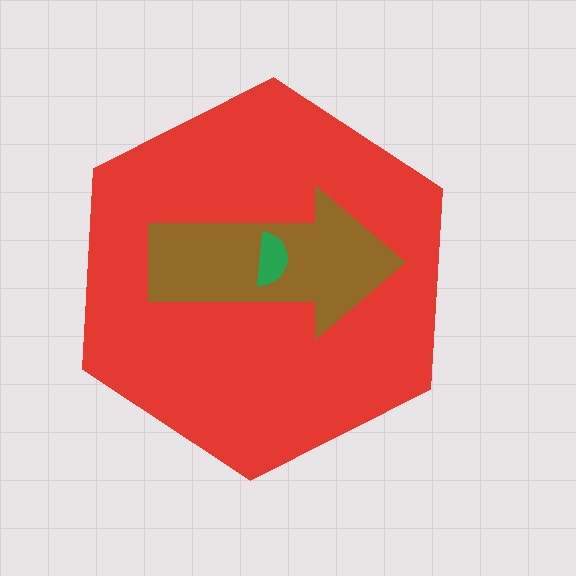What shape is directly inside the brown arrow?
The green semicircle.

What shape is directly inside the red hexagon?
The brown arrow.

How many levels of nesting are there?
3.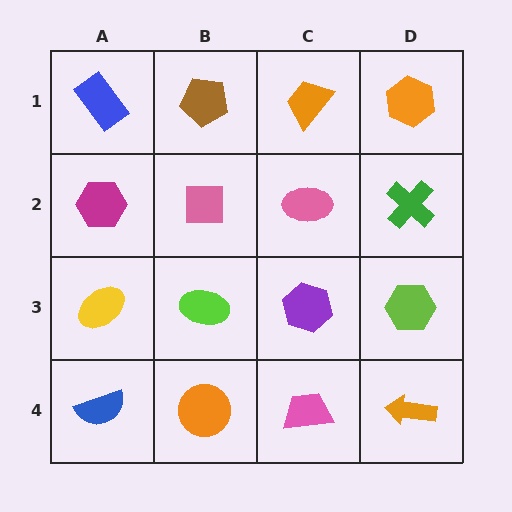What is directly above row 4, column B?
A lime ellipse.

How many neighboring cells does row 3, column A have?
3.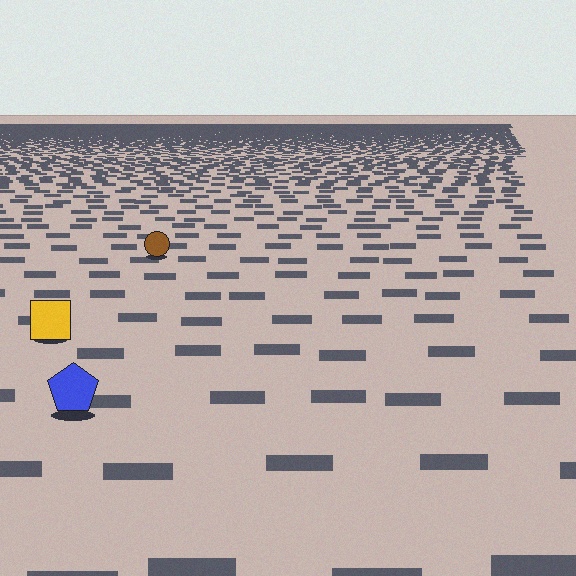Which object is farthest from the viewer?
The brown circle is farthest from the viewer. It appears smaller and the ground texture around it is denser.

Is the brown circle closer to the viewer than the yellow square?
No. The yellow square is closer — you can tell from the texture gradient: the ground texture is coarser near it.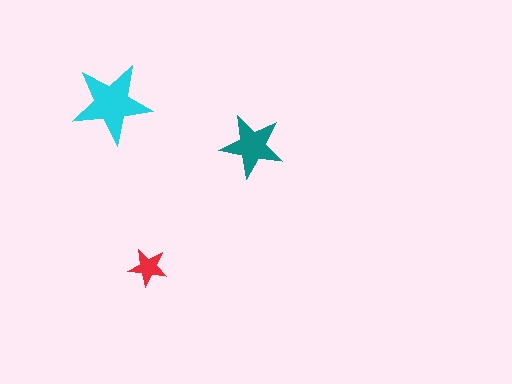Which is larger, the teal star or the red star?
The teal one.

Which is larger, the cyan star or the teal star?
The cyan one.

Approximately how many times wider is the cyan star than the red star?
About 2 times wider.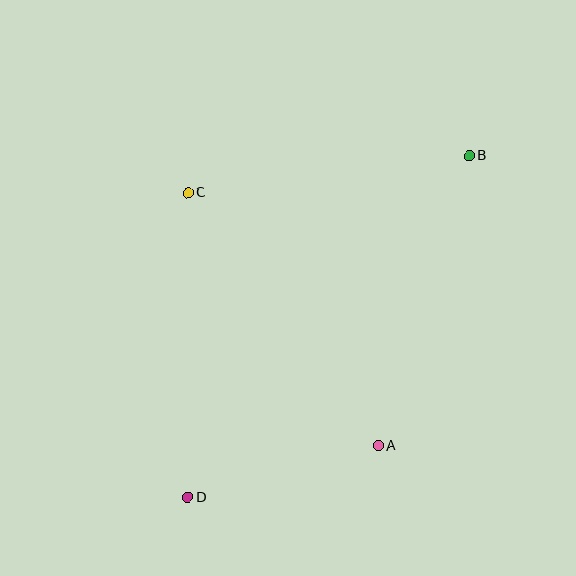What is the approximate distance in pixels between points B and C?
The distance between B and C is approximately 283 pixels.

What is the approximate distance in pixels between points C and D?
The distance between C and D is approximately 305 pixels.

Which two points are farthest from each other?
Points B and D are farthest from each other.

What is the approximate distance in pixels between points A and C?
The distance between A and C is approximately 316 pixels.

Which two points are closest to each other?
Points A and D are closest to each other.